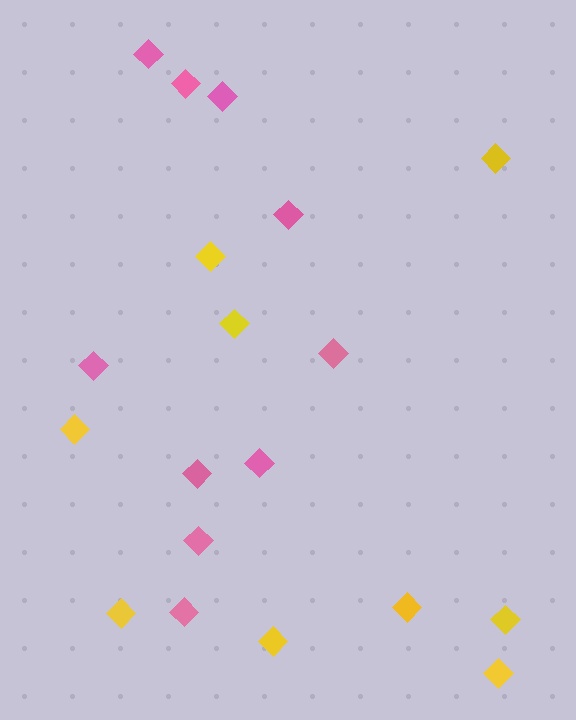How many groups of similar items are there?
There are 2 groups: one group of yellow diamonds (9) and one group of pink diamonds (10).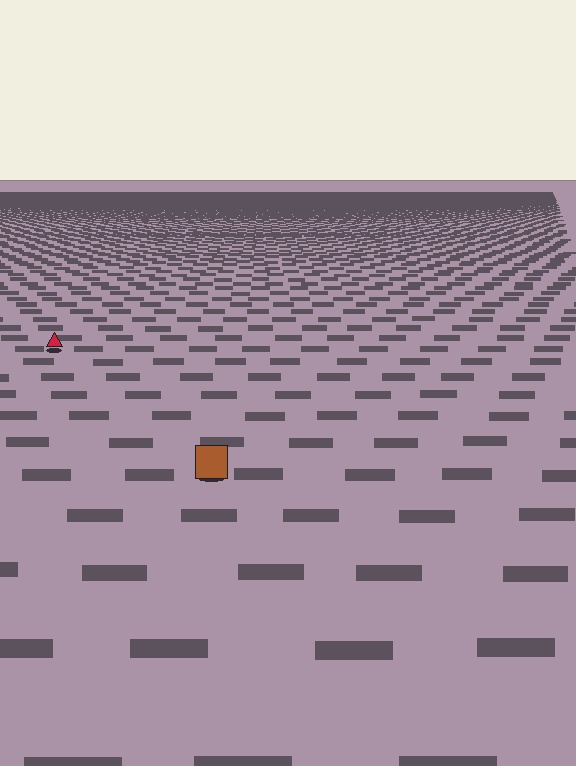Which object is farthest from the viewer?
The red triangle is farthest from the viewer. It appears smaller and the ground texture around it is denser.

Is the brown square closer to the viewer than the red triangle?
Yes. The brown square is closer — you can tell from the texture gradient: the ground texture is coarser near it.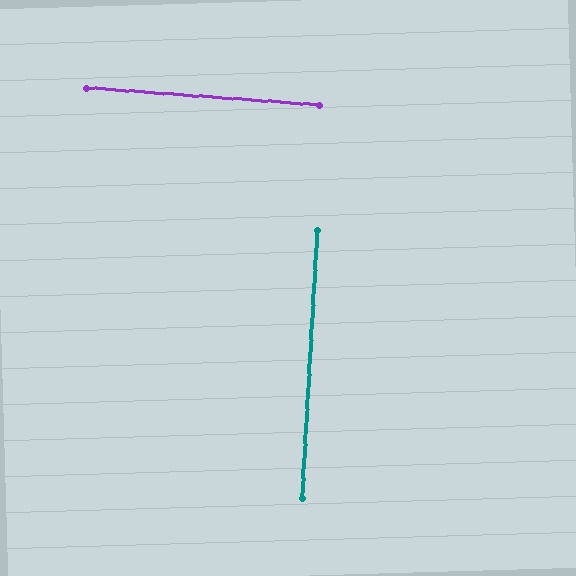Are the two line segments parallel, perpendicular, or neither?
Perpendicular — they meet at approximately 89°.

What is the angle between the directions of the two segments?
Approximately 89 degrees.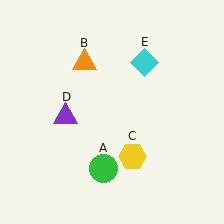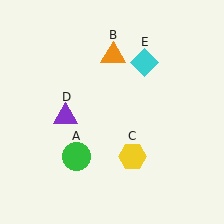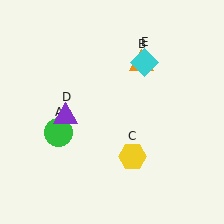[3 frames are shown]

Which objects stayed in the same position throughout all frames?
Yellow hexagon (object C) and purple triangle (object D) and cyan diamond (object E) remained stationary.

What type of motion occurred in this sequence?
The green circle (object A), orange triangle (object B) rotated clockwise around the center of the scene.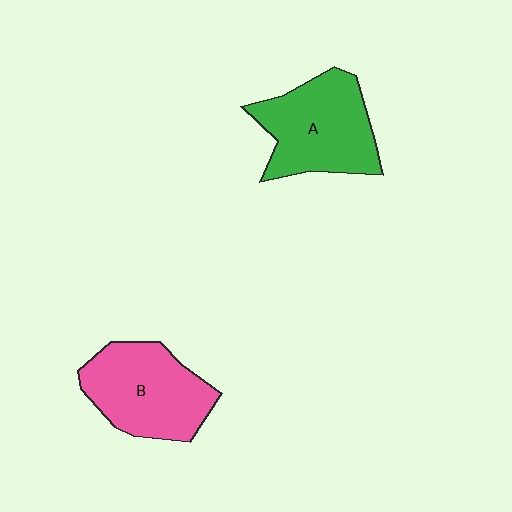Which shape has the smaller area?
Shape B (pink).